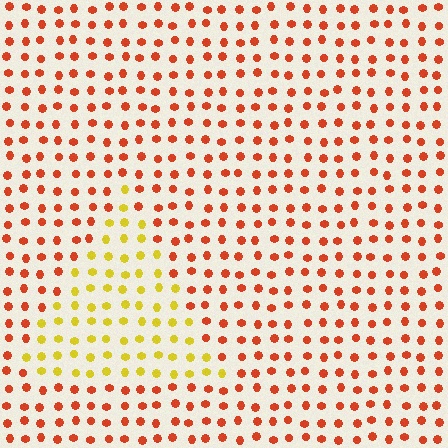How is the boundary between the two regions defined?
The boundary is defined purely by a slight shift in hue (about 46 degrees). Spacing, size, and orientation are identical on both sides.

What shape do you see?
I see a triangle.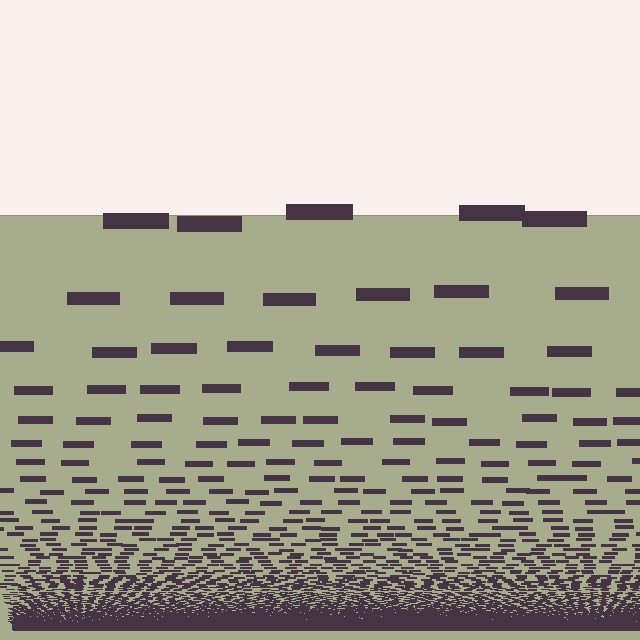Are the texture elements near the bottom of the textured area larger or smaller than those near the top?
Smaller. The gradient is inverted — elements near the bottom are smaller and denser.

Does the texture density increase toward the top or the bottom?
Density increases toward the bottom.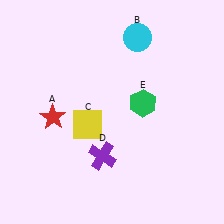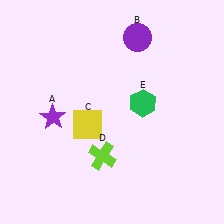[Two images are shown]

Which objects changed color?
A changed from red to purple. B changed from cyan to purple. D changed from purple to lime.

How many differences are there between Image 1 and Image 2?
There are 3 differences between the two images.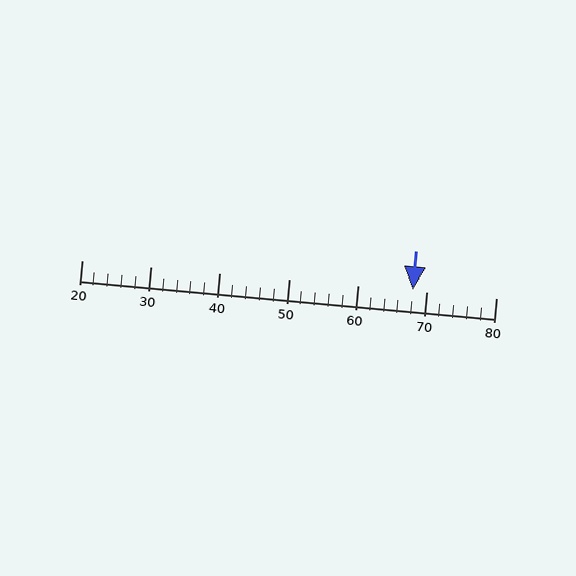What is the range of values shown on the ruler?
The ruler shows values from 20 to 80.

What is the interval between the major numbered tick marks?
The major tick marks are spaced 10 units apart.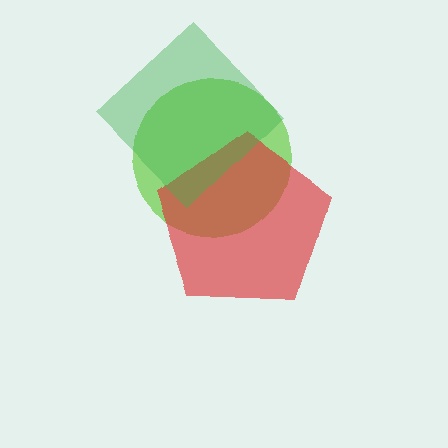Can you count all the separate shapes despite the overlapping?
Yes, there are 3 separate shapes.